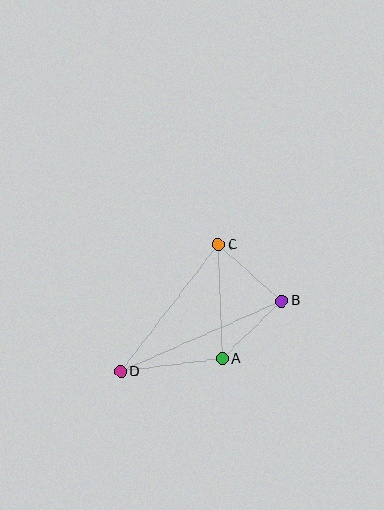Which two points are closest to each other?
Points A and B are closest to each other.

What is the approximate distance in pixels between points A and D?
The distance between A and D is approximately 102 pixels.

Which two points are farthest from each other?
Points B and D are farthest from each other.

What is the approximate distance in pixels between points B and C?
The distance between B and C is approximately 85 pixels.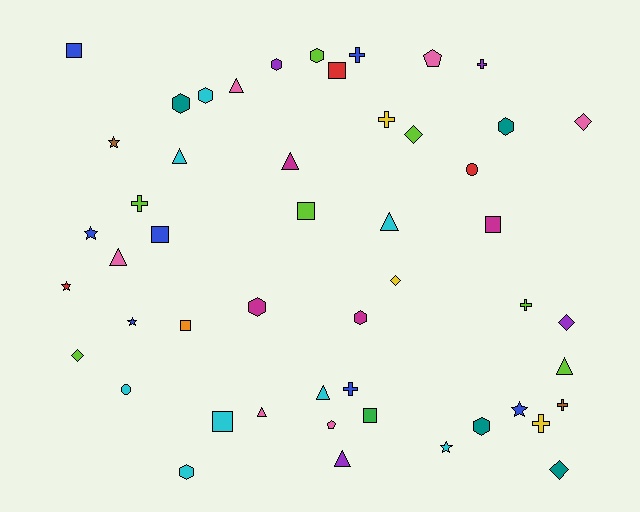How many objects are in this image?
There are 50 objects.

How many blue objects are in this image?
There are 7 blue objects.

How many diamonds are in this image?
There are 6 diamonds.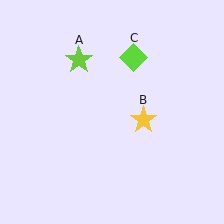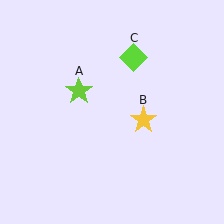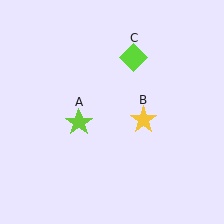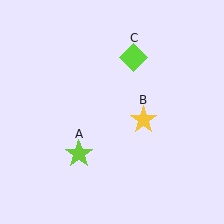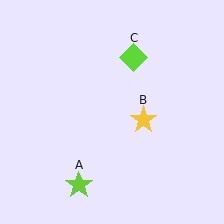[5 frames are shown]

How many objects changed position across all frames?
1 object changed position: lime star (object A).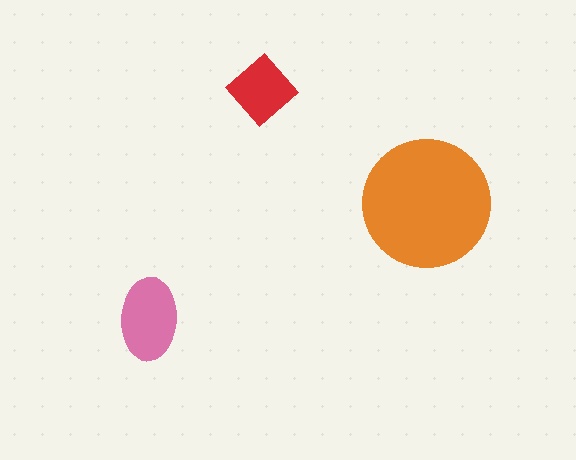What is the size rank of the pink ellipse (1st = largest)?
2nd.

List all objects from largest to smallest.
The orange circle, the pink ellipse, the red diamond.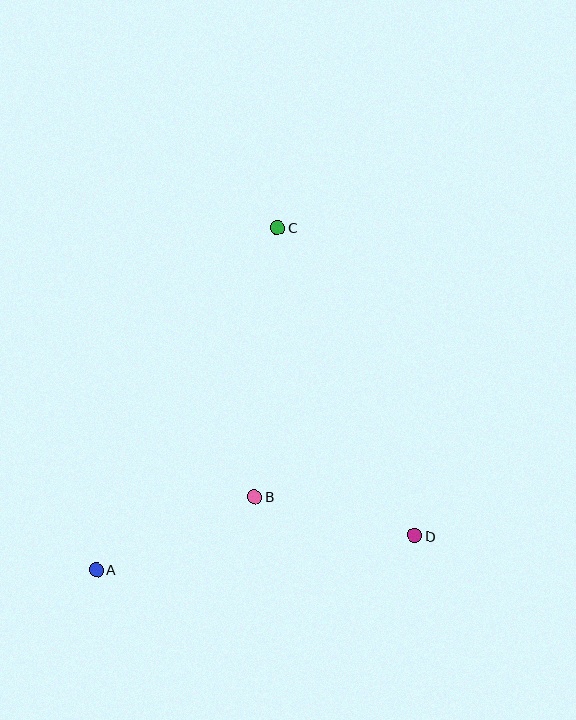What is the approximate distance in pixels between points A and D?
The distance between A and D is approximately 320 pixels.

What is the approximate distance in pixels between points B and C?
The distance between B and C is approximately 270 pixels.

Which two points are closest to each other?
Points B and D are closest to each other.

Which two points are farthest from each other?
Points A and C are farthest from each other.